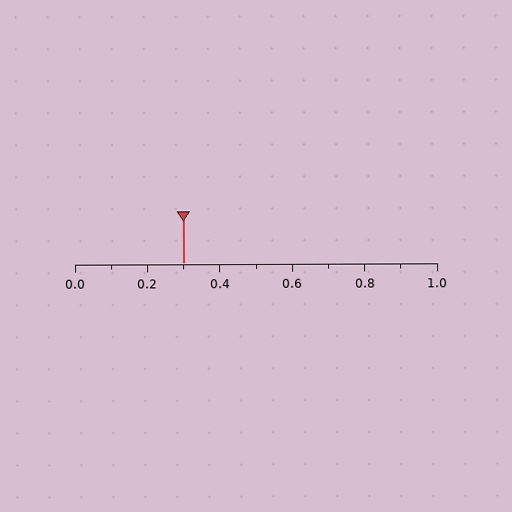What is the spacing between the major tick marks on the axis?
The major ticks are spaced 0.2 apart.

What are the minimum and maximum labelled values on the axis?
The axis runs from 0.0 to 1.0.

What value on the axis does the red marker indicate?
The marker indicates approximately 0.3.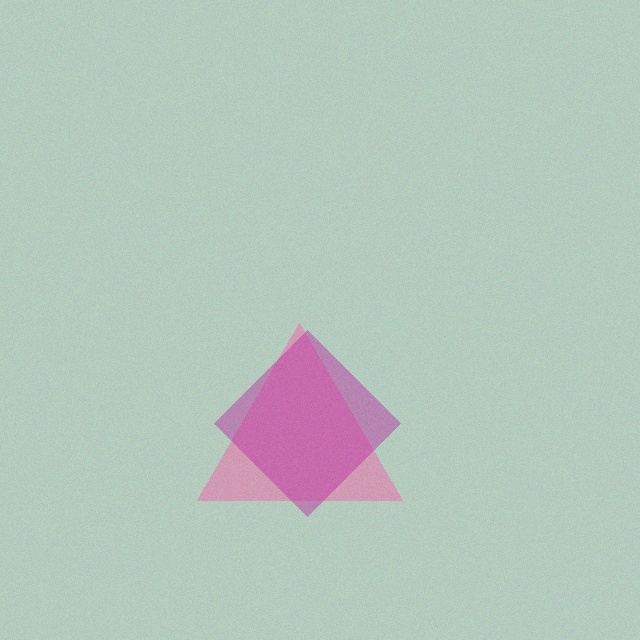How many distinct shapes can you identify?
There are 2 distinct shapes: a pink triangle, a magenta diamond.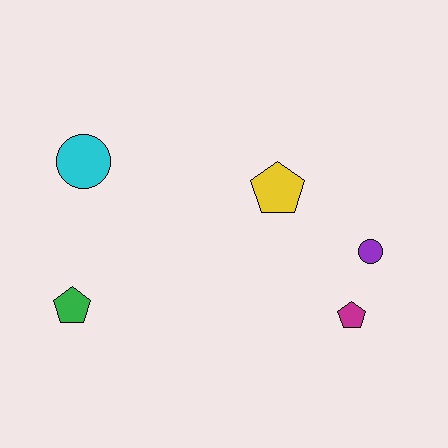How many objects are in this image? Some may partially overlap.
There are 5 objects.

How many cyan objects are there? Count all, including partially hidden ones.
There is 1 cyan object.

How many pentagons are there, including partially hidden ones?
There are 3 pentagons.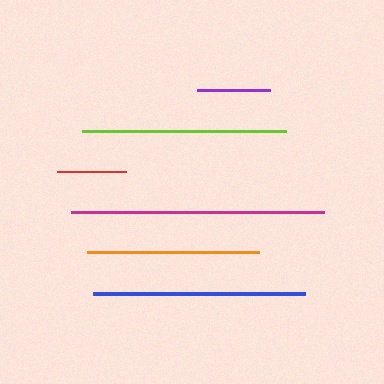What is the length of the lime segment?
The lime segment is approximately 204 pixels long.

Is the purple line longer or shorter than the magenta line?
The magenta line is longer than the purple line.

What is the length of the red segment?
The red segment is approximately 68 pixels long.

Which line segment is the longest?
The magenta line is the longest at approximately 253 pixels.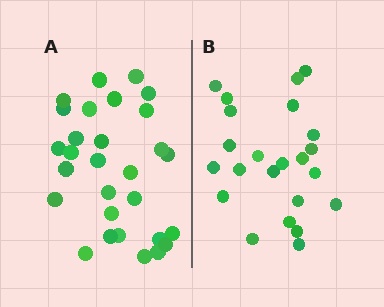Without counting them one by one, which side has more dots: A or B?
Region A (the left region) has more dots.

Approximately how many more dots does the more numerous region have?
Region A has about 6 more dots than region B.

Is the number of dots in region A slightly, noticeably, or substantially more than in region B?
Region A has noticeably more, but not dramatically so. The ratio is roughly 1.3 to 1.